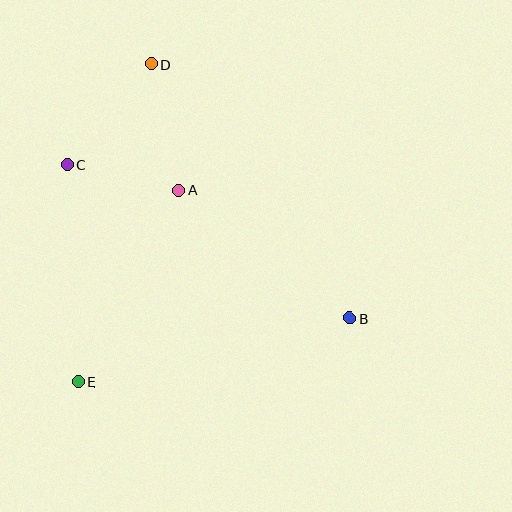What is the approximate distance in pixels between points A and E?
The distance between A and E is approximately 217 pixels.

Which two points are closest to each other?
Points A and C are closest to each other.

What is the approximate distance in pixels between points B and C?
The distance between B and C is approximately 321 pixels.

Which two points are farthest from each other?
Points D and E are farthest from each other.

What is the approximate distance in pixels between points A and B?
The distance between A and B is approximately 214 pixels.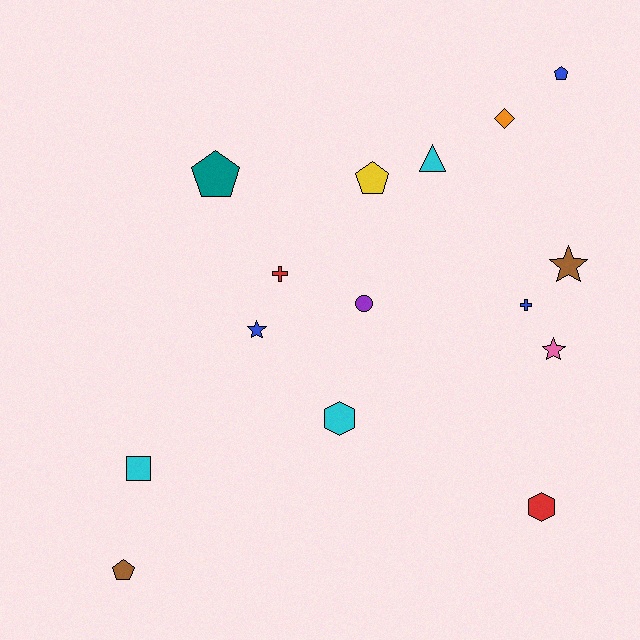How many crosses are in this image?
There are 2 crosses.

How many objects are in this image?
There are 15 objects.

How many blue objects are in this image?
There are 3 blue objects.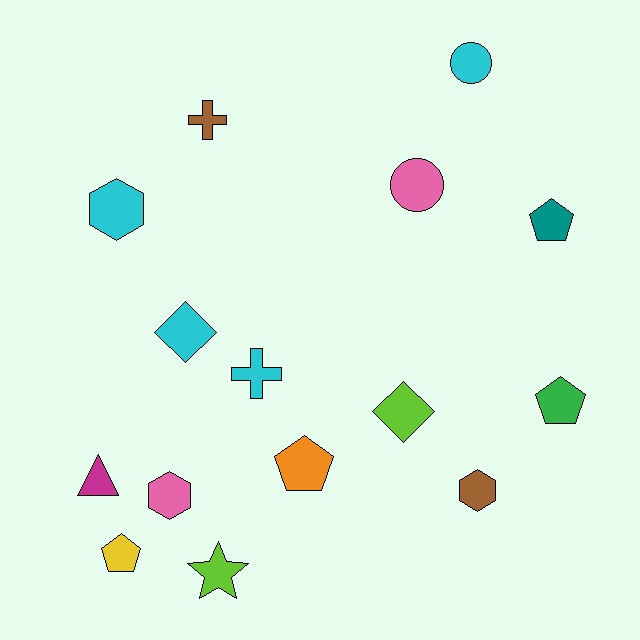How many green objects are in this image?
There is 1 green object.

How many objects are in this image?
There are 15 objects.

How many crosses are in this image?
There are 2 crosses.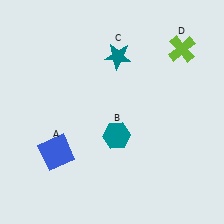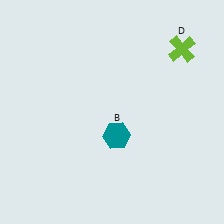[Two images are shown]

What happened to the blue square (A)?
The blue square (A) was removed in Image 2. It was in the bottom-left area of Image 1.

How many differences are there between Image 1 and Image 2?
There are 2 differences between the two images.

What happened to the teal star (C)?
The teal star (C) was removed in Image 2. It was in the top-right area of Image 1.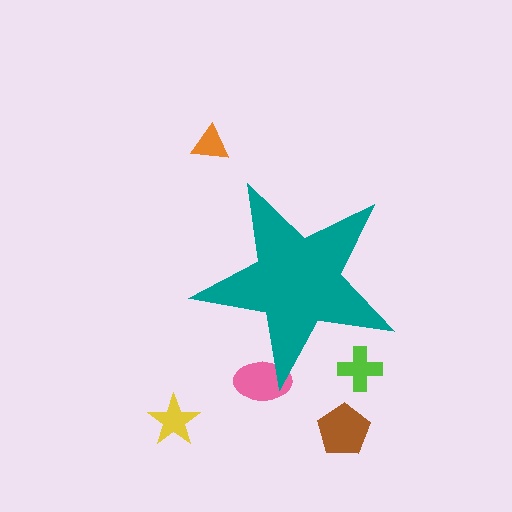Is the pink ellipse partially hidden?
Yes, the pink ellipse is partially hidden behind the teal star.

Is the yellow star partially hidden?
No, the yellow star is fully visible.